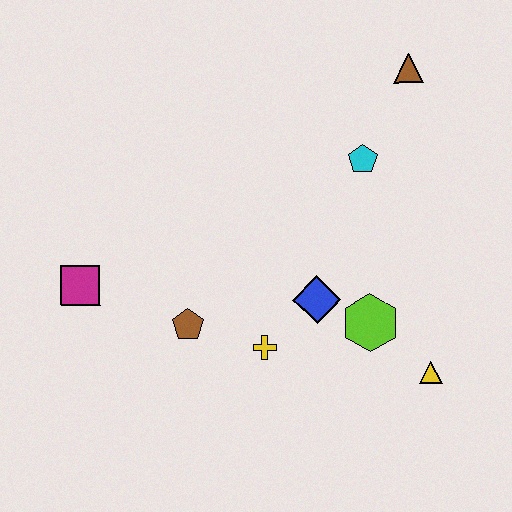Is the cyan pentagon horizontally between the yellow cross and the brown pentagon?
No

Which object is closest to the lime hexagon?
The blue diamond is closest to the lime hexagon.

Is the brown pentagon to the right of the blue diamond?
No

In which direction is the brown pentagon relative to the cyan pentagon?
The brown pentagon is to the left of the cyan pentagon.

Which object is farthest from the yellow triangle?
The magenta square is farthest from the yellow triangle.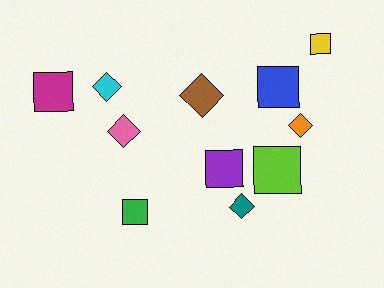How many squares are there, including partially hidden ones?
There are 6 squares.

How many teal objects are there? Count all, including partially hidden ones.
There is 1 teal object.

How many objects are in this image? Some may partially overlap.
There are 11 objects.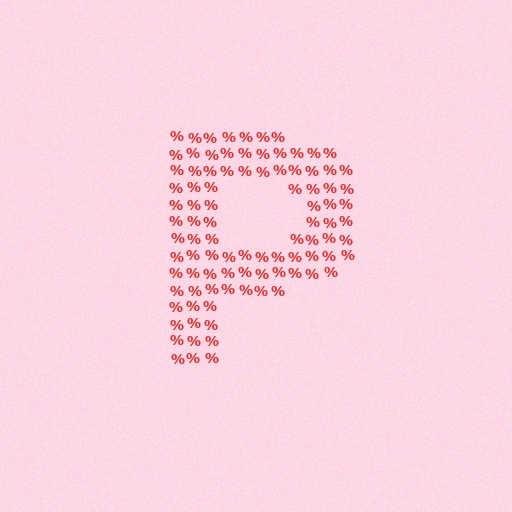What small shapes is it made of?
It is made of small percent signs.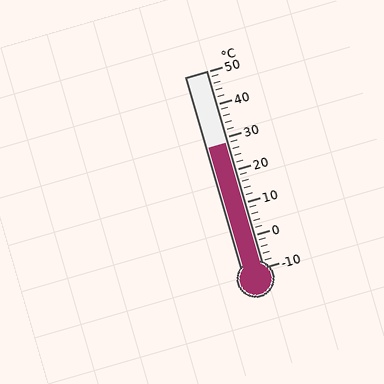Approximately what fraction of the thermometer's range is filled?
The thermometer is filled to approximately 65% of its range.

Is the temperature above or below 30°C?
The temperature is below 30°C.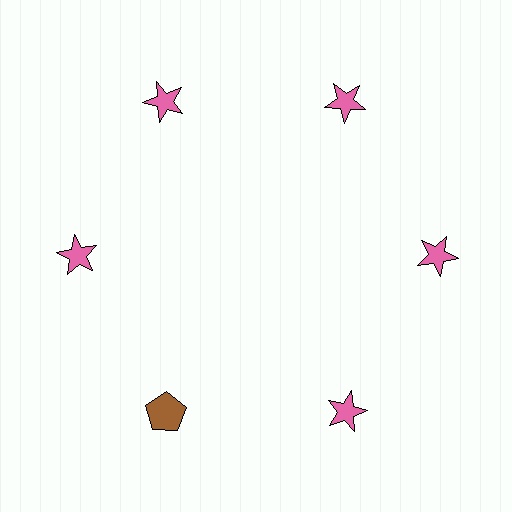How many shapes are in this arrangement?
There are 6 shapes arranged in a ring pattern.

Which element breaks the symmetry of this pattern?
The brown pentagon at roughly the 7 o'clock position breaks the symmetry. All other shapes are pink stars.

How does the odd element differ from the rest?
It differs in both color (brown instead of pink) and shape (pentagon instead of star).